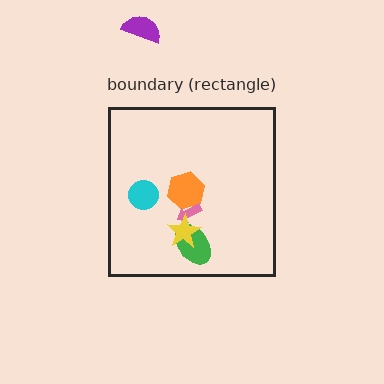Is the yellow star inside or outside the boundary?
Inside.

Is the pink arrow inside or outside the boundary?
Inside.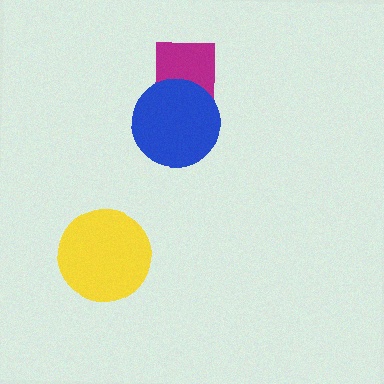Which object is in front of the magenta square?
The blue circle is in front of the magenta square.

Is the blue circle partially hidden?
No, no other shape covers it.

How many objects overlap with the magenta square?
1 object overlaps with the magenta square.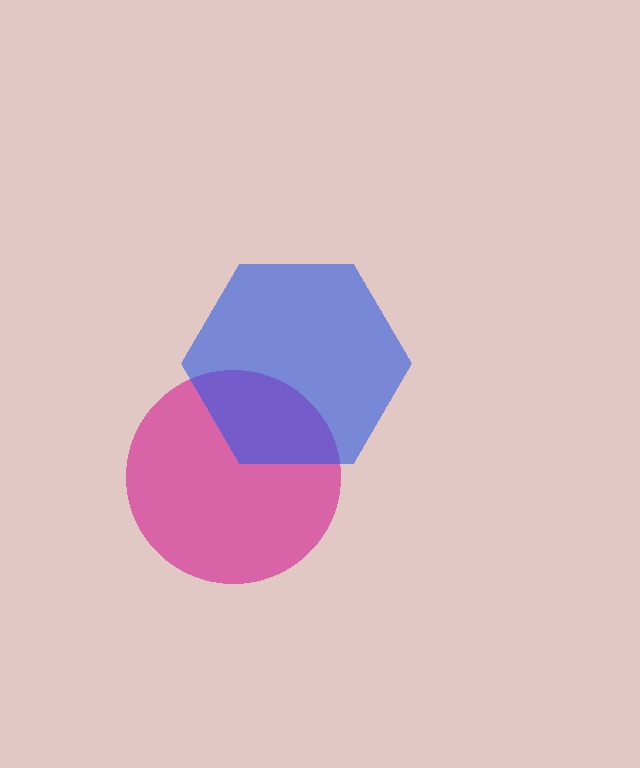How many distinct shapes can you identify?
There are 2 distinct shapes: a magenta circle, a blue hexagon.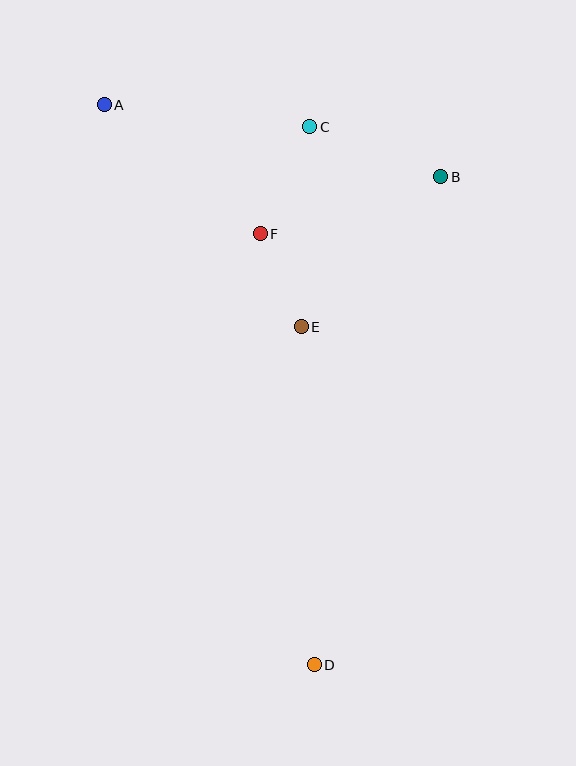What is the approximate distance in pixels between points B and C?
The distance between B and C is approximately 140 pixels.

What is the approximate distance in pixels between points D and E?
The distance between D and E is approximately 338 pixels.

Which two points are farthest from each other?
Points A and D are farthest from each other.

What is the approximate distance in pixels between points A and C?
The distance between A and C is approximately 207 pixels.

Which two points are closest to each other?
Points E and F are closest to each other.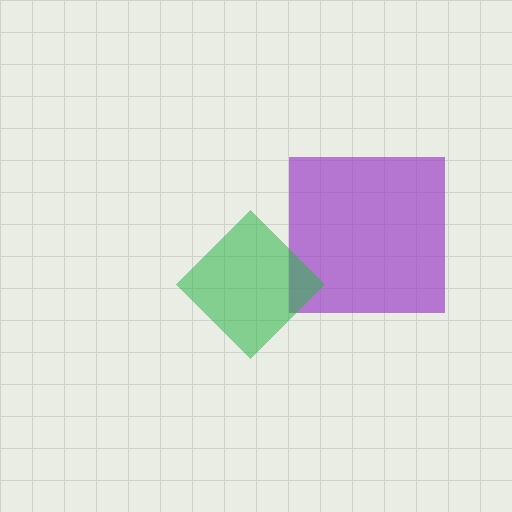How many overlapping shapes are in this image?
There are 2 overlapping shapes in the image.